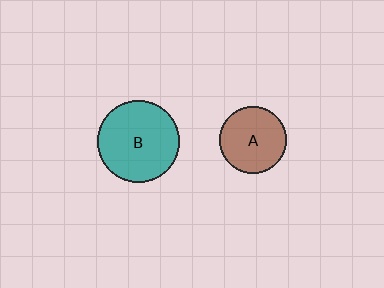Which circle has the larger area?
Circle B (teal).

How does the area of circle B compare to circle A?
Approximately 1.5 times.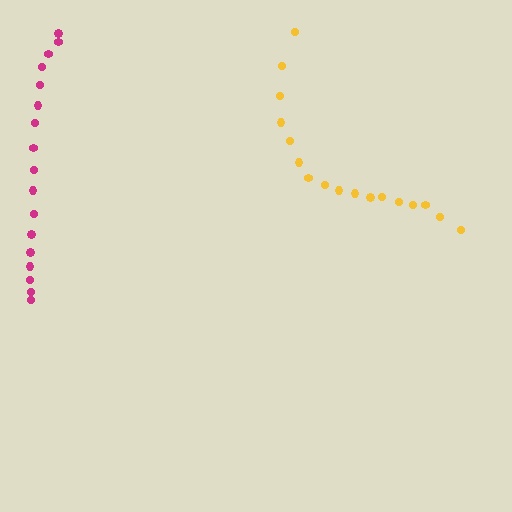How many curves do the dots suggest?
There are 2 distinct paths.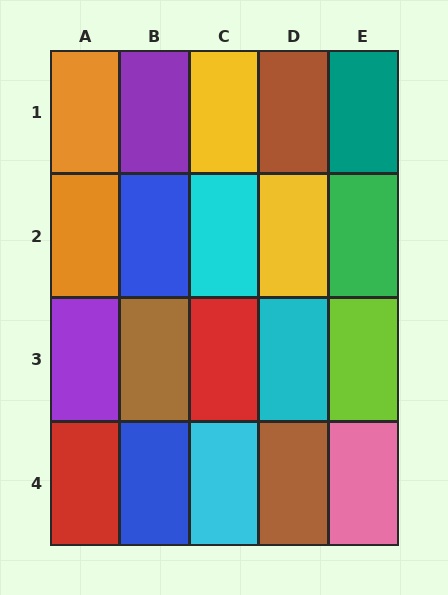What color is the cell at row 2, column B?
Blue.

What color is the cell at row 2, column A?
Orange.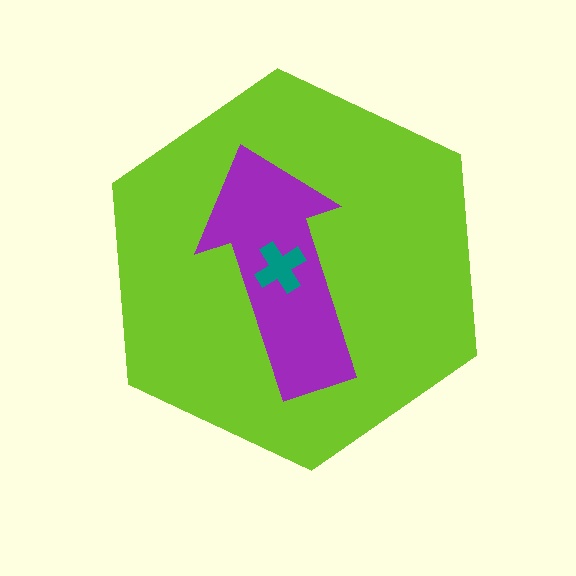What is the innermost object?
The teal cross.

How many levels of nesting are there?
3.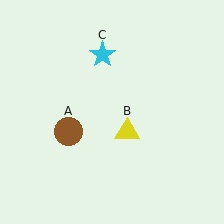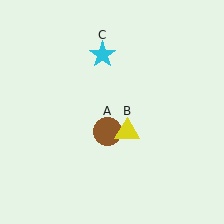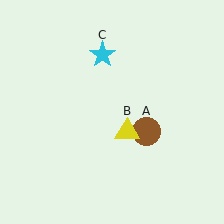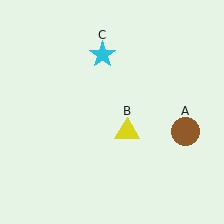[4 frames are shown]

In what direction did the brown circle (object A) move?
The brown circle (object A) moved right.